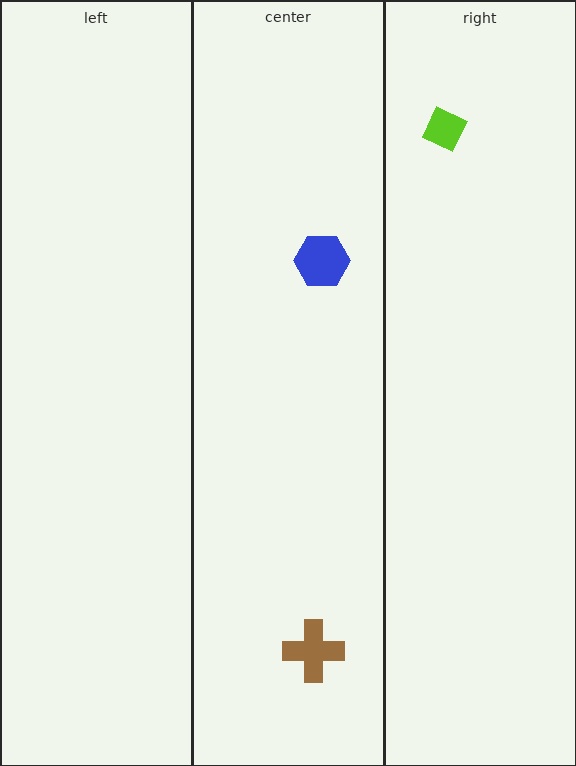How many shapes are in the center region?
2.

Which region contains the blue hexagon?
The center region.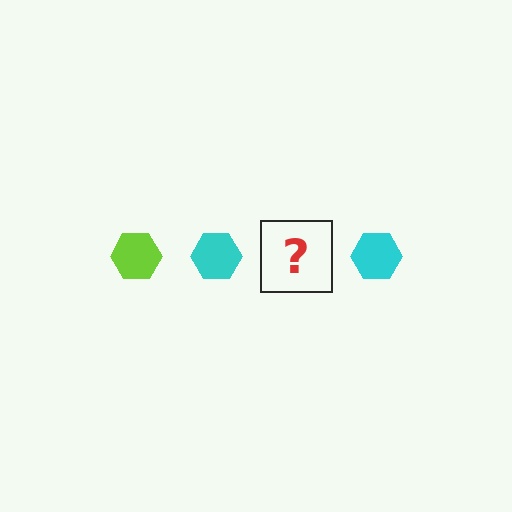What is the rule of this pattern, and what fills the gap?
The rule is that the pattern cycles through lime, cyan hexagons. The gap should be filled with a lime hexagon.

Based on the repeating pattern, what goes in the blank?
The blank should be a lime hexagon.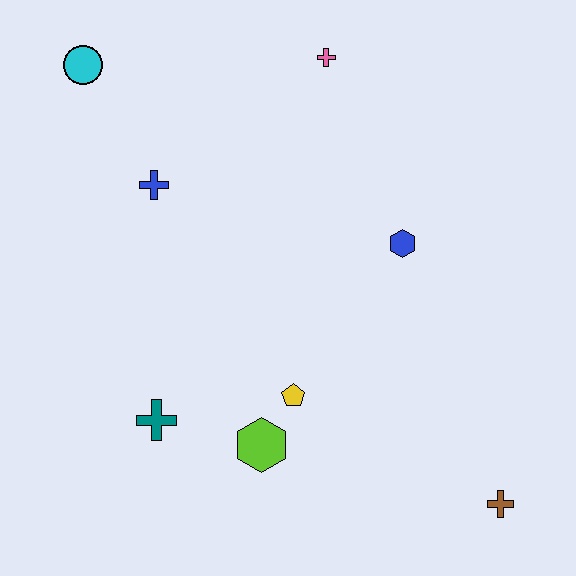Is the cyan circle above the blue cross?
Yes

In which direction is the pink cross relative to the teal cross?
The pink cross is above the teal cross.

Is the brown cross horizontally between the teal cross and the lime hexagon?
No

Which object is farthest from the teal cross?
The pink cross is farthest from the teal cross.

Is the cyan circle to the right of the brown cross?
No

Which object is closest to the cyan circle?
The blue cross is closest to the cyan circle.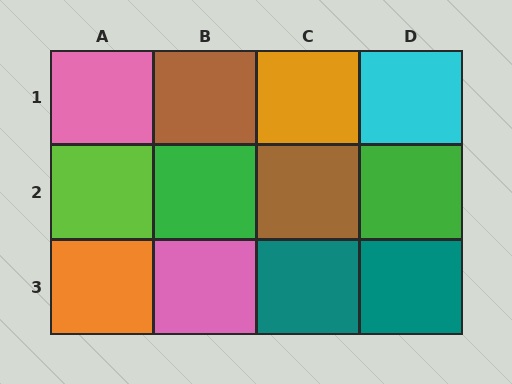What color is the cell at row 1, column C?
Orange.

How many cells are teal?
2 cells are teal.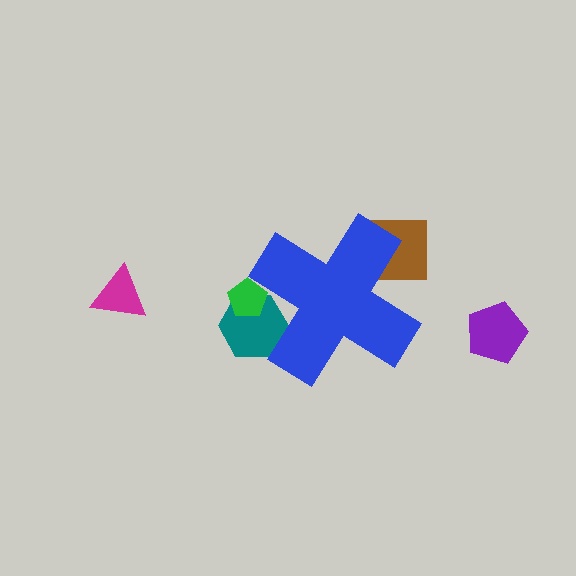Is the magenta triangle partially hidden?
No, the magenta triangle is fully visible.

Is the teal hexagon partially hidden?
Yes, the teal hexagon is partially hidden behind the blue cross.